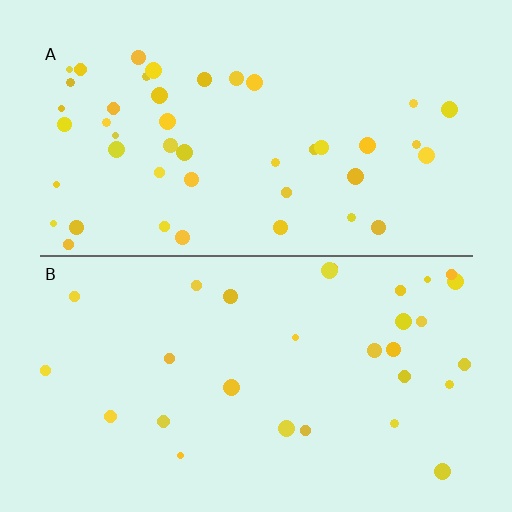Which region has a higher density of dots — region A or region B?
A (the top).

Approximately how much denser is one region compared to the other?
Approximately 1.5× — region A over region B.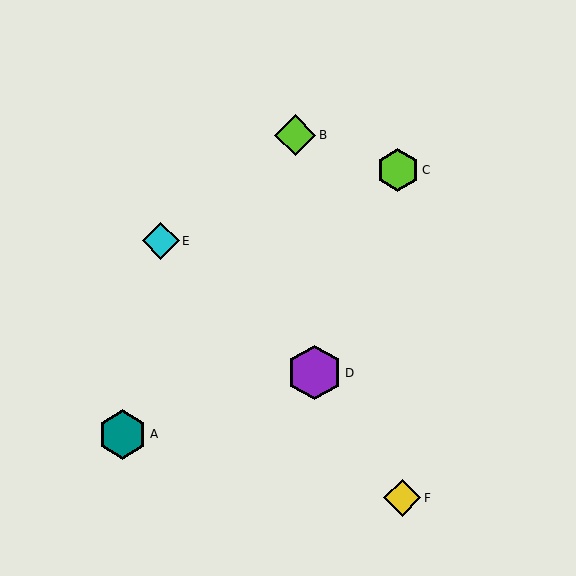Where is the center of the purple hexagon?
The center of the purple hexagon is at (314, 373).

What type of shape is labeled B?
Shape B is a lime diamond.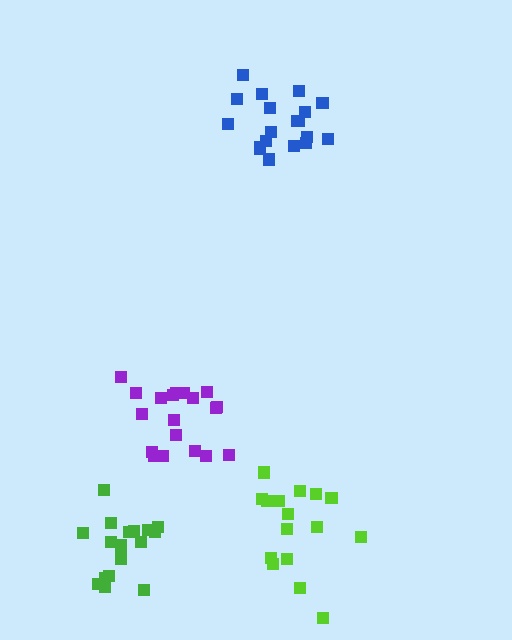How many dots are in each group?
Group 1: 19 dots, Group 2: 16 dots, Group 3: 18 dots, Group 4: 19 dots (72 total).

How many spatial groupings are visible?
There are 4 spatial groupings.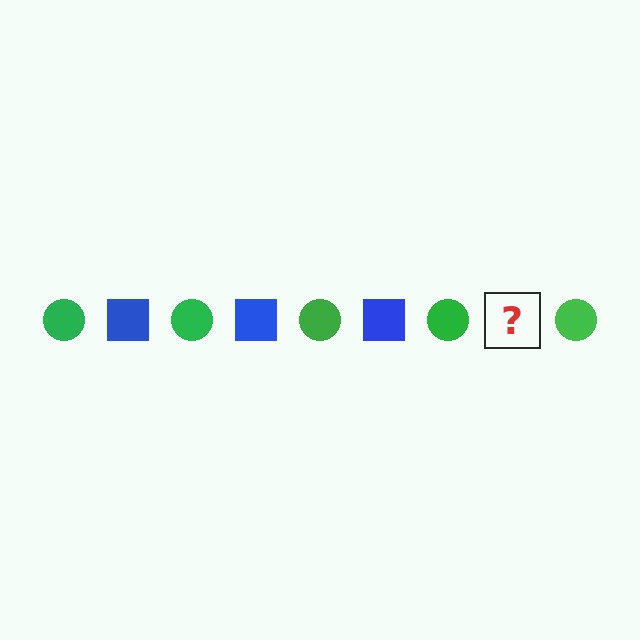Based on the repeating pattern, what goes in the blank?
The blank should be a blue square.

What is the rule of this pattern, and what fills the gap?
The rule is that the pattern alternates between green circle and blue square. The gap should be filled with a blue square.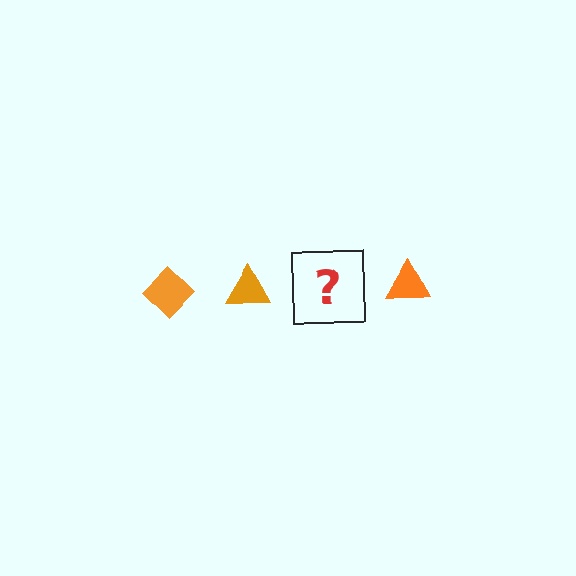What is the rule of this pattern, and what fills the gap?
The rule is that the pattern cycles through diamond, triangle shapes in orange. The gap should be filled with an orange diamond.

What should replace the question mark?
The question mark should be replaced with an orange diamond.